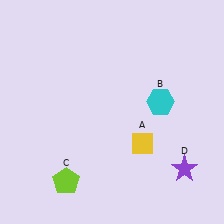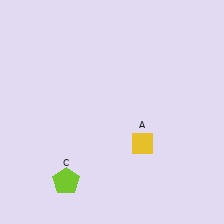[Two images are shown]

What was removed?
The cyan hexagon (B), the purple star (D) were removed in Image 2.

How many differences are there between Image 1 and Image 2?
There are 2 differences between the two images.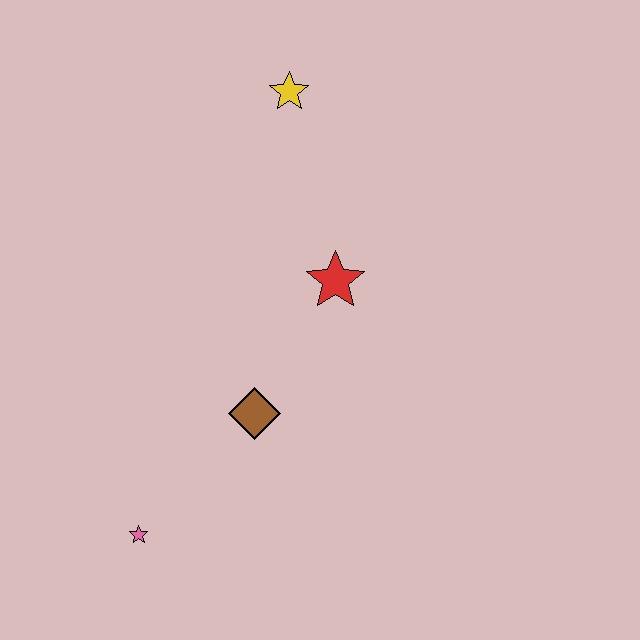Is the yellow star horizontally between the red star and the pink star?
Yes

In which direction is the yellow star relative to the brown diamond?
The yellow star is above the brown diamond.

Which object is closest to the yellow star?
The red star is closest to the yellow star.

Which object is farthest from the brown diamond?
The yellow star is farthest from the brown diamond.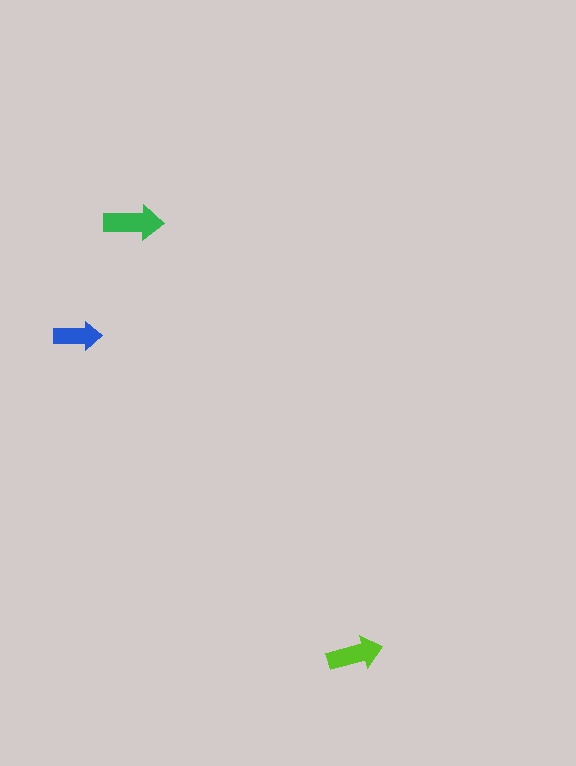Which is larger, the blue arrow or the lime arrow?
The lime one.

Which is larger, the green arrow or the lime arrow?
The green one.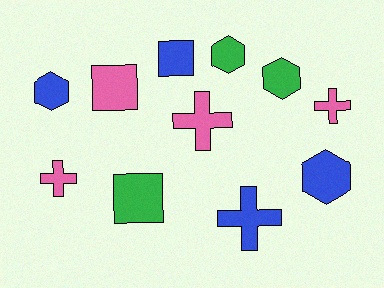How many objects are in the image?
There are 11 objects.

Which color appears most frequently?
Blue, with 4 objects.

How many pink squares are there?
There is 1 pink square.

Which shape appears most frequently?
Cross, with 4 objects.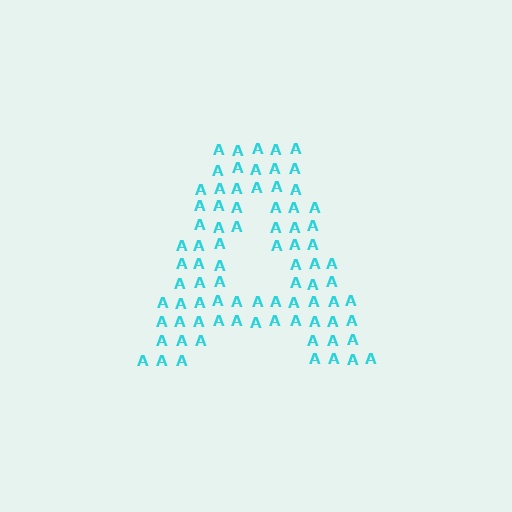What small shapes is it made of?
It is made of small letter A's.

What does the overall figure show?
The overall figure shows the letter A.